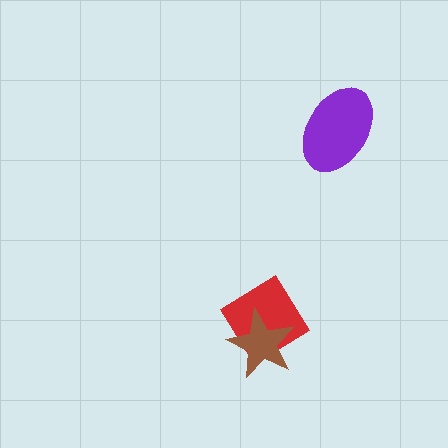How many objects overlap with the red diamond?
1 object overlaps with the red diamond.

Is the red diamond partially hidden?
Yes, it is partially covered by another shape.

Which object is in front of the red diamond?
The brown star is in front of the red diamond.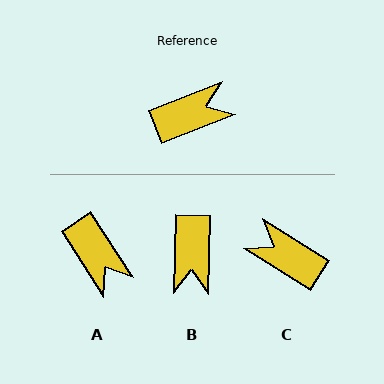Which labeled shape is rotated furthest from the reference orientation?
C, about 127 degrees away.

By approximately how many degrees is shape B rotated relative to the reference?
Approximately 113 degrees clockwise.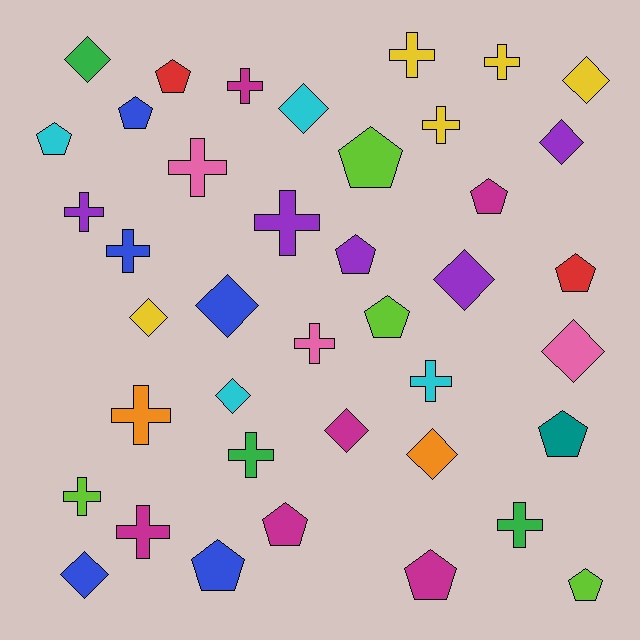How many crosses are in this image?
There are 15 crosses.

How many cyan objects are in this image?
There are 4 cyan objects.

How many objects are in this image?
There are 40 objects.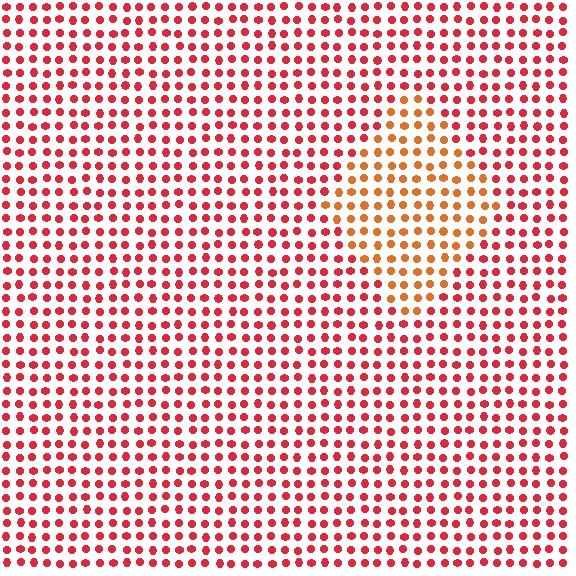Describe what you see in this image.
The image is filled with small red elements in a uniform arrangement. A diamond-shaped region is visible where the elements are tinted to a slightly different hue, forming a subtle color boundary.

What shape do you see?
I see a diamond.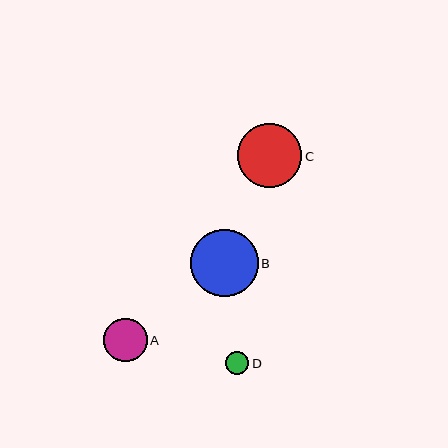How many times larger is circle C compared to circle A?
Circle C is approximately 1.5 times the size of circle A.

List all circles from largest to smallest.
From largest to smallest: B, C, A, D.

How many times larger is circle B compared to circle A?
Circle B is approximately 1.5 times the size of circle A.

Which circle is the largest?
Circle B is the largest with a size of approximately 67 pixels.